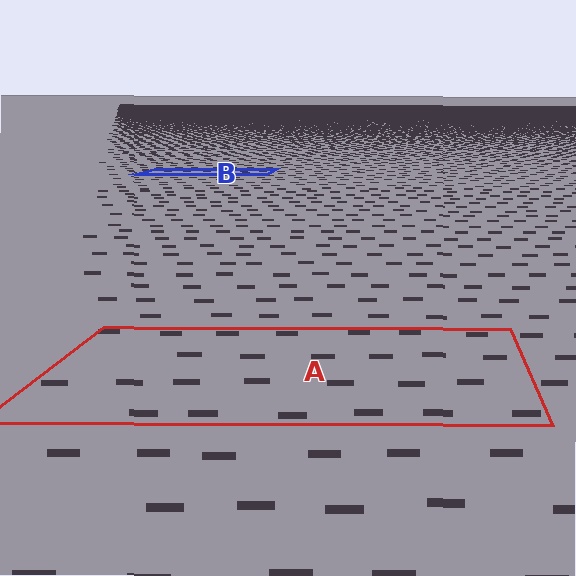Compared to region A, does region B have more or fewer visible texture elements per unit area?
Region B has more texture elements per unit area — they are packed more densely because it is farther away.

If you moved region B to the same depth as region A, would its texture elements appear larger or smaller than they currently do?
They would appear larger. At a closer depth, the same texture elements are projected at a bigger on-screen size.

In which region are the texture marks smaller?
The texture marks are smaller in region B, because it is farther away.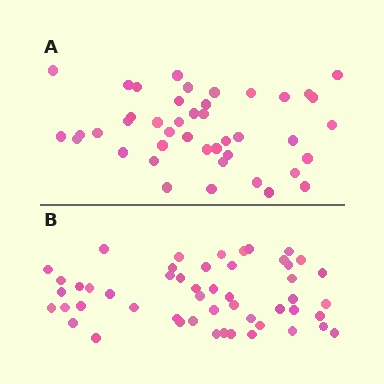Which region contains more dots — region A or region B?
Region B (the bottom region) has more dots.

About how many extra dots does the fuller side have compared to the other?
Region B has roughly 8 or so more dots than region A.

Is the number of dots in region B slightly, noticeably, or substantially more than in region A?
Region B has only slightly more — the two regions are fairly close. The ratio is roughly 1.2 to 1.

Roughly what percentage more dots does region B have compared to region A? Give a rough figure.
About 20% more.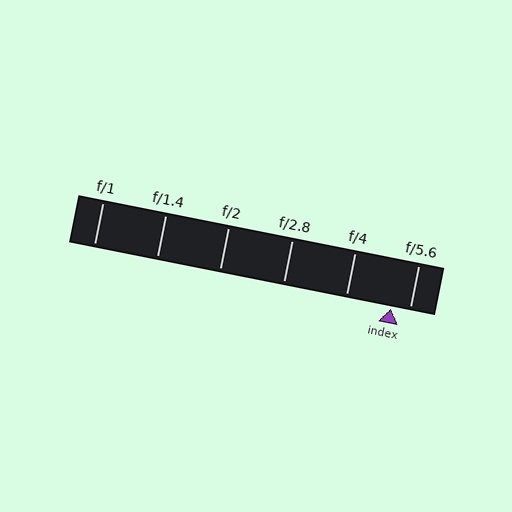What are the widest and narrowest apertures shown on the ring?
The widest aperture shown is f/1 and the narrowest is f/5.6.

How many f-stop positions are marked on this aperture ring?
There are 6 f-stop positions marked.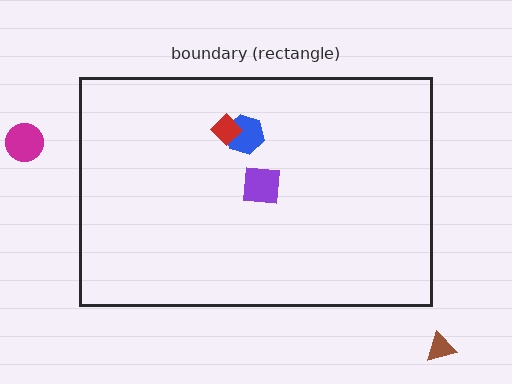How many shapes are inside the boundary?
3 inside, 2 outside.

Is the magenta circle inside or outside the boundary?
Outside.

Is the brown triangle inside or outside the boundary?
Outside.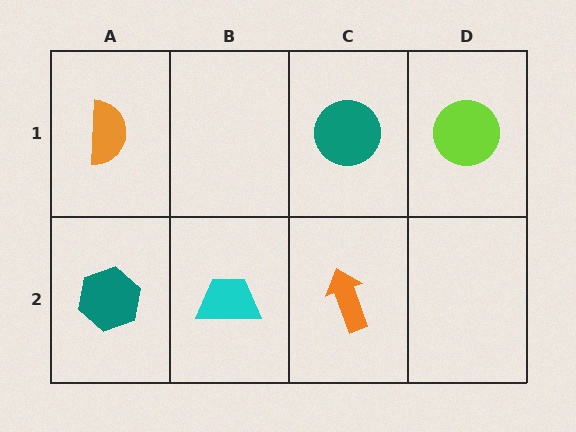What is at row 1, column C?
A teal circle.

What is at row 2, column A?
A teal hexagon.